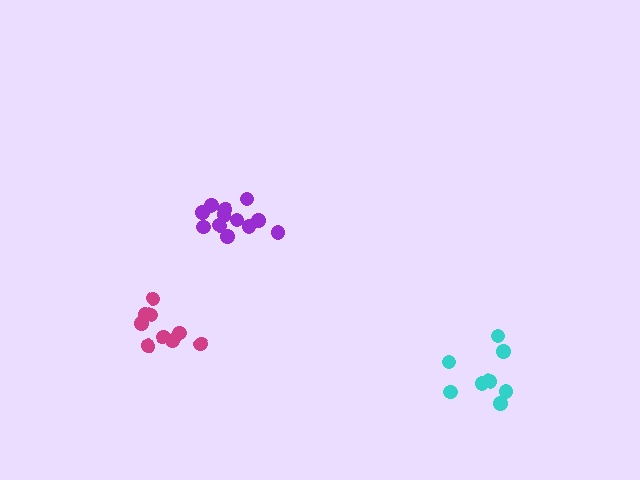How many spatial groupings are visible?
There are 3 spatial groupings.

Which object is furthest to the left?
The magenta cluster is leftmost.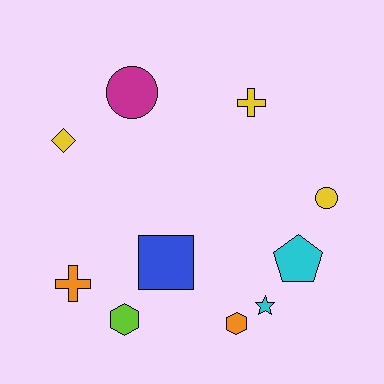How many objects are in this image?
There are 10 objects.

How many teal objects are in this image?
There are no teal objects.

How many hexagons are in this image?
There are 2 hexagons.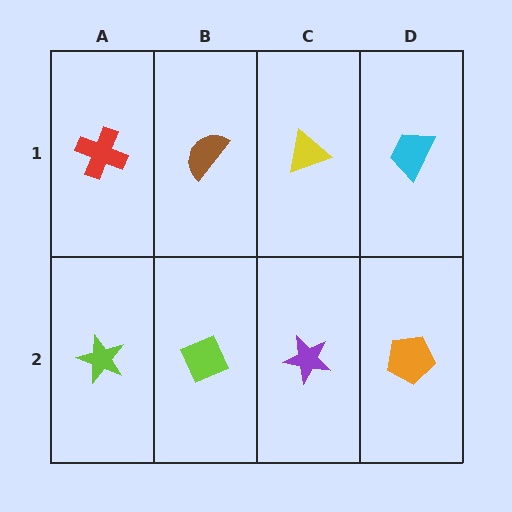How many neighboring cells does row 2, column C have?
3.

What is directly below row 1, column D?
An orange pentagon.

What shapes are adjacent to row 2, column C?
A yellow triangle (row 1, column C), a lime diamond (row 2, column B), an orange pentagon (row 2, column D).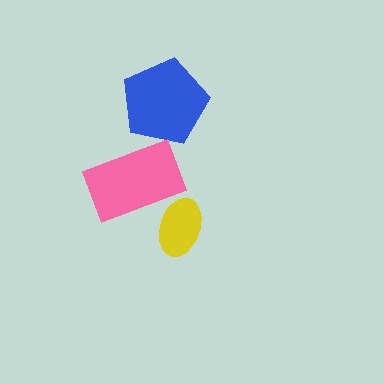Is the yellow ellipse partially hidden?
Yes, it is partially covered by another shape.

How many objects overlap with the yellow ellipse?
1 object overlaps with the yellow ellipse.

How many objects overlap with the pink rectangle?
1 object overlaps with the pink rectangle.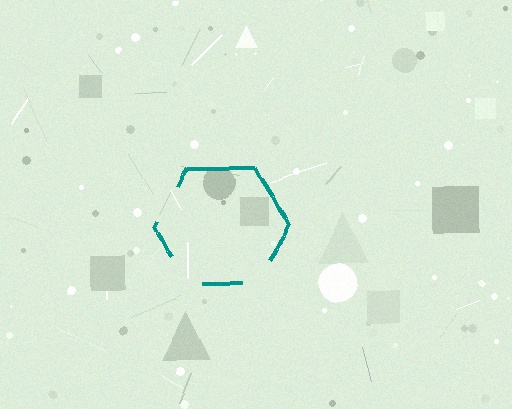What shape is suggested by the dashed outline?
The dashed outline suggests a hexagon.